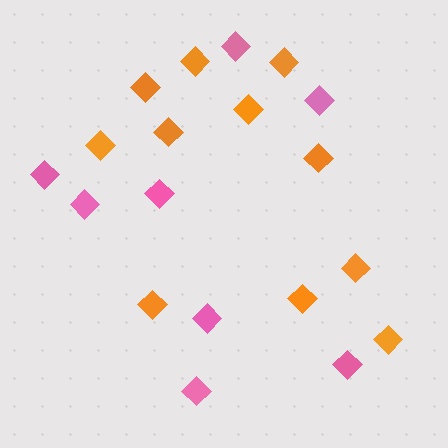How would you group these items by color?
There are 2 groups: one group of orange diamonds (11) and one group of pink diamonds (8).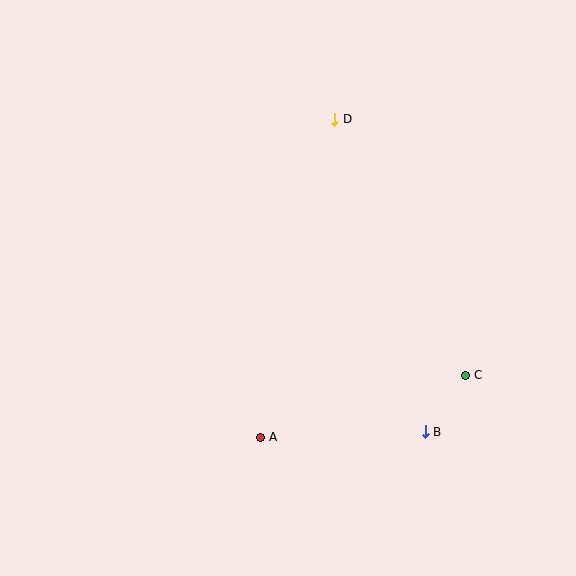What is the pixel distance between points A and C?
The distance between A and C is 214 pixels.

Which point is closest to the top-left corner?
Point D is closest to the top-left corner.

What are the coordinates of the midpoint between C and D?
The midpoint between C and D is at (400, 247).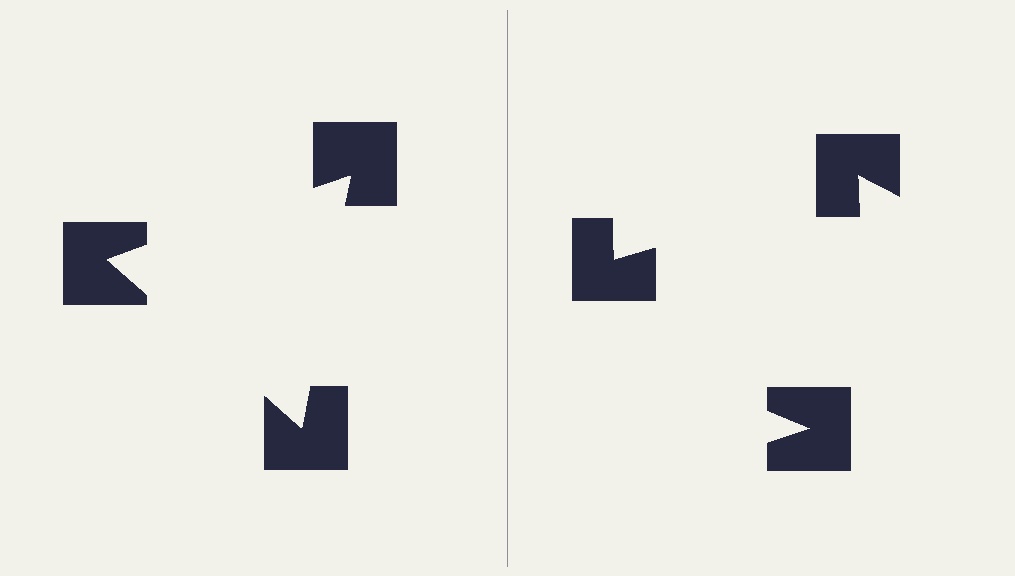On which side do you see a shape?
An illusory triangle appears on the left side. On the right side the wedge cuts are rotated, so no coherent shape forms.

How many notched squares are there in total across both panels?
6 — 3 on each side.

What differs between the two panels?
The notched squares are positioned identically on both sides; only the wedge orientations differ. On the left they align to a triangle; on the right they are misaligned.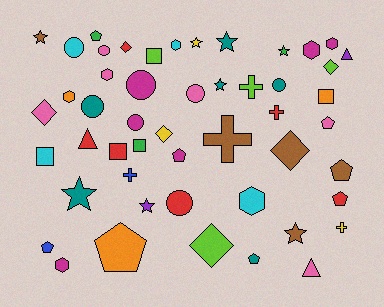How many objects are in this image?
There are 50 objects.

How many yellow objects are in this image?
There are 3 yellow objects.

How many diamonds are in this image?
There are 6 diamonds.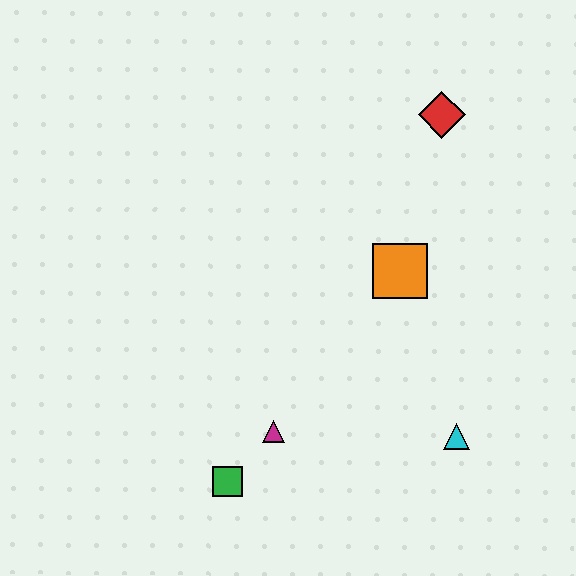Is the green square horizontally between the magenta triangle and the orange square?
No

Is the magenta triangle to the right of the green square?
Yes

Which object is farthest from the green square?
The red diamond is farthest from the green square.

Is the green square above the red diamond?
No